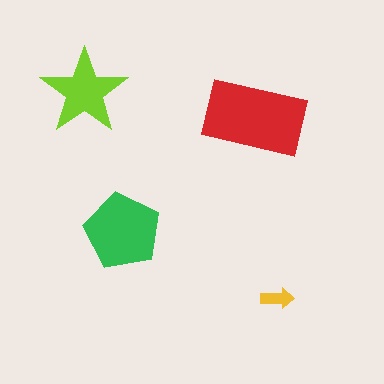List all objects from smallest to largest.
The yellow arrow, the lime star, the green pentagon, the red rectangle.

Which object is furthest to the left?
The lime star is leftmost.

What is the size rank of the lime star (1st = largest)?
3rd.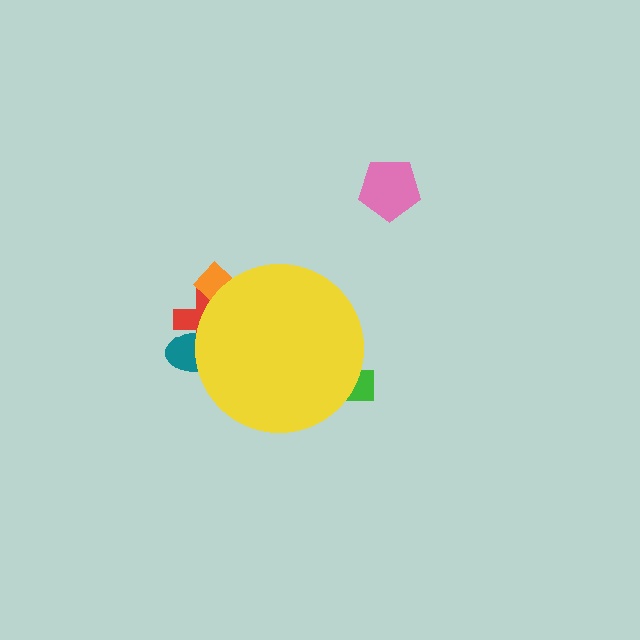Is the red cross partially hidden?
Yes, the red cross is partially hidden behind the yellow circle.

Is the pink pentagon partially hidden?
No, the pink pentagon is fully visible.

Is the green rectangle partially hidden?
Yes, the green rectangle is partially hidden behind the yellow circle.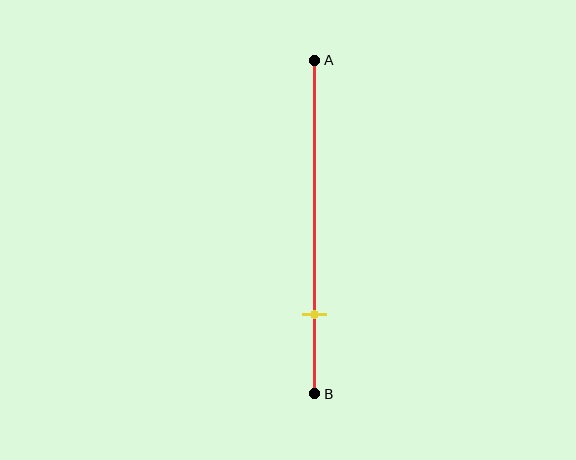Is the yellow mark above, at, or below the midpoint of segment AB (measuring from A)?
The yellow mark is below the midpoint of segment AB.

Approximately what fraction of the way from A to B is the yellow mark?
The yellow mark is approximately 75% of the way from A to B.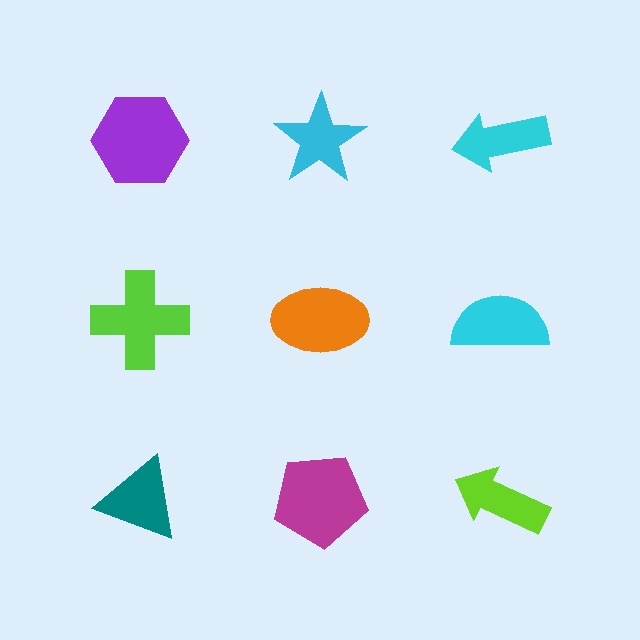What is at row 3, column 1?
A teal triangle.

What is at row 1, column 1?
A purple hexagon.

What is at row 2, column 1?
A lime cross.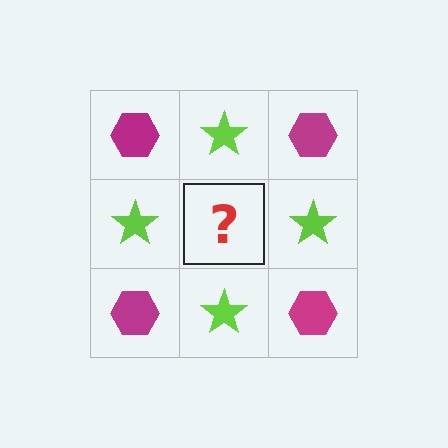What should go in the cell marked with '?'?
The missing cell should contain a magenta hexagon.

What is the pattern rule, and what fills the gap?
The rule is that it alternates magenta hexagon and lime star in a checkerboard pattern. The gap should be filled with a magenta hexagon.